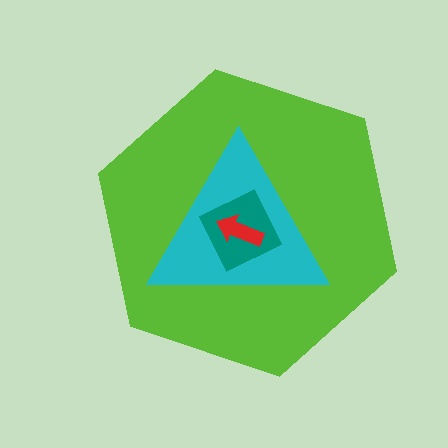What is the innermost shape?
The red arrow.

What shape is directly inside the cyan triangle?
The teal square.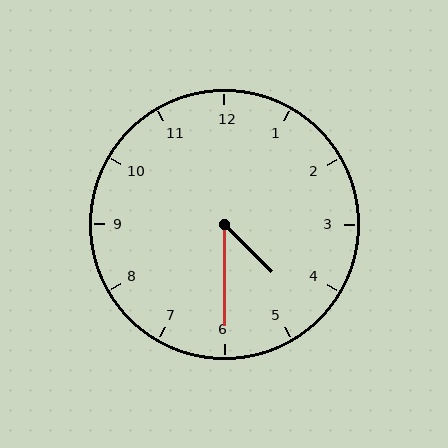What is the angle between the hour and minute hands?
Approximately 45 degrees.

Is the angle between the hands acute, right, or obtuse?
It is acute.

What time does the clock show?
4:30.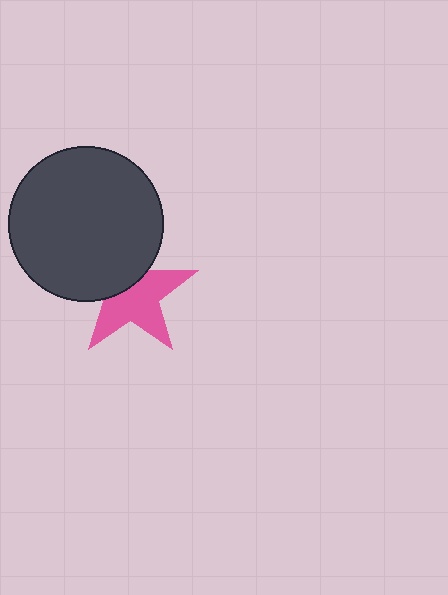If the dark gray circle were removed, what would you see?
You would see the complete pink star.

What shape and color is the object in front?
The object in front is a dark gray circle.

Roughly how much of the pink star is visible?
About half of it is visible (roughly 61%).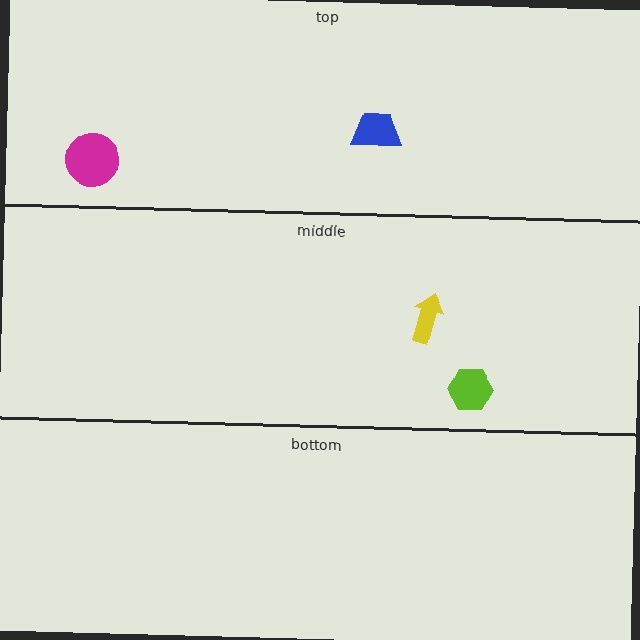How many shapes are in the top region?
2.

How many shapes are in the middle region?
2.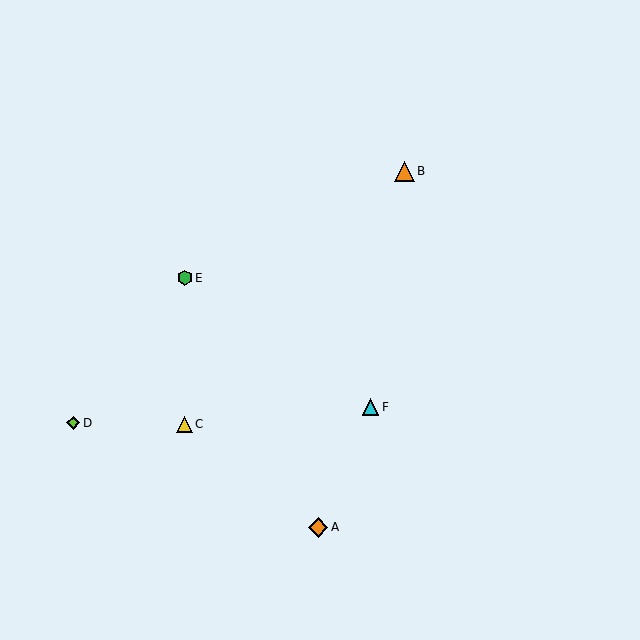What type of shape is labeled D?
Shape D is a lime diamond.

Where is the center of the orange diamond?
The center of the orange diamond is at (318, 527).